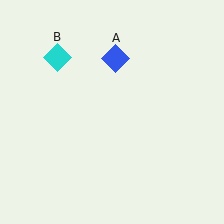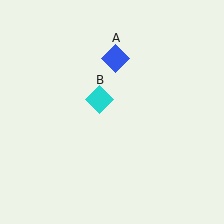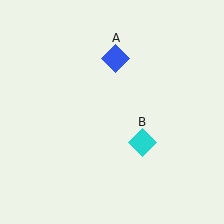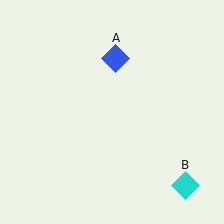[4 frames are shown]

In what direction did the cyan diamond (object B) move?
The cyan diamond (object B) moved down and to the right.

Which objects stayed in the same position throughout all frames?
Blue diamond (object A) remained stationary.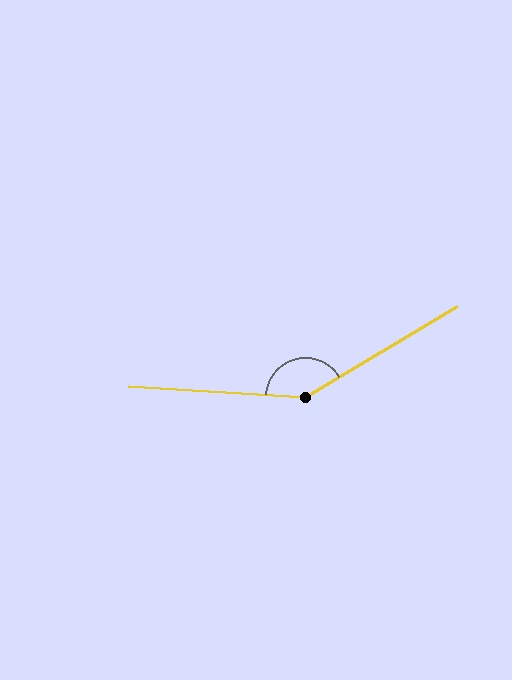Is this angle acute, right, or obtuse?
It is obtuse.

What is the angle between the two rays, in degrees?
Approximately 146 degrees.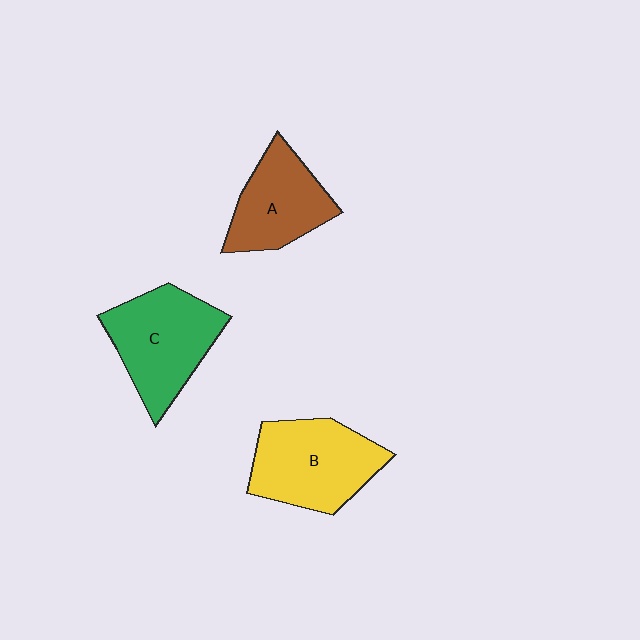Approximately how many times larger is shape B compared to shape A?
Approximately 1.3 times.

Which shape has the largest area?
Shape B (yellow).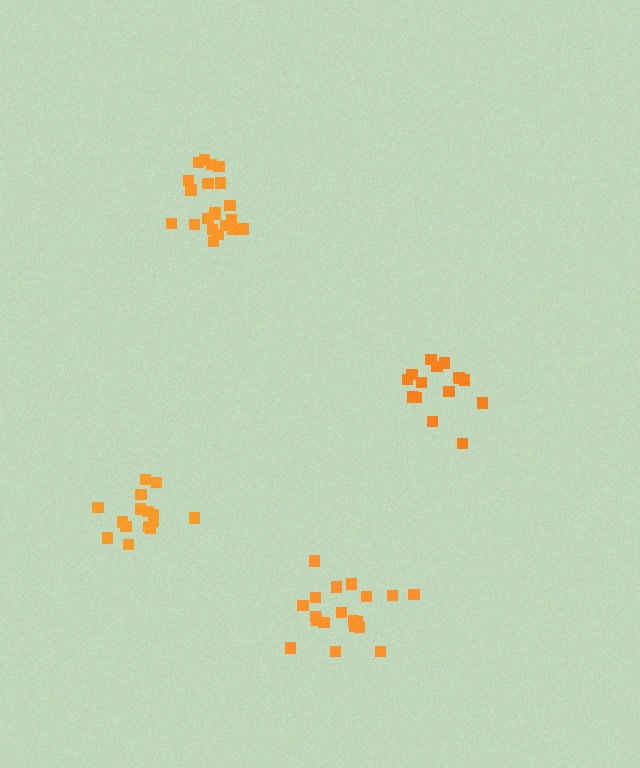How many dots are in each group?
Group 1: 15 dots, Group 2: 19 dots, Group 3: 21 dots, Group 4: 15 dots (70 total).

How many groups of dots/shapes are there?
There are 4 groups.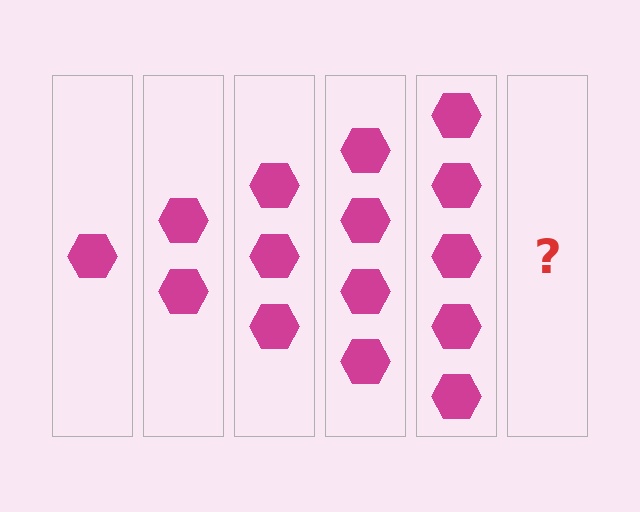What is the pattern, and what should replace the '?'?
The pattern is that each step adds one more hexagon. The '?' should be 6 hexagons.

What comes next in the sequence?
The next element should be 6 hexagons.